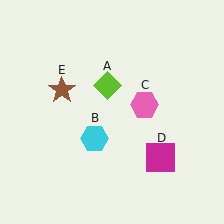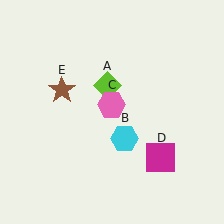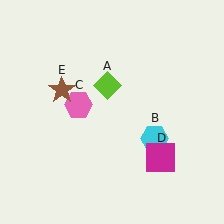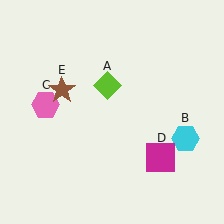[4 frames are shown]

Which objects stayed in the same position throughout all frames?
Lime diamond (object A) and magenta square (object D) and brown star (object E) remained stationary.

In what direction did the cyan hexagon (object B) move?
The cyan hexagon (object B) moved right.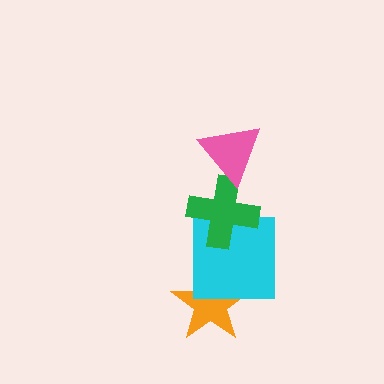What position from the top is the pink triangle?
The pink triangle is 1st from the top.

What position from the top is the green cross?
The green cross is 2nd from the top.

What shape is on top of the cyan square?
The green cross is on top of the cyan square.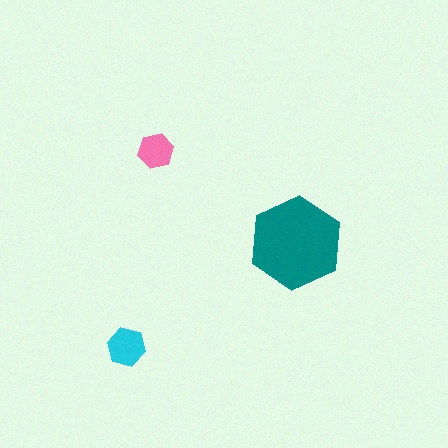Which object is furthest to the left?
The cyan hexagon is leftmost.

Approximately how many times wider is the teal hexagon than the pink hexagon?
About 2.5 times wider.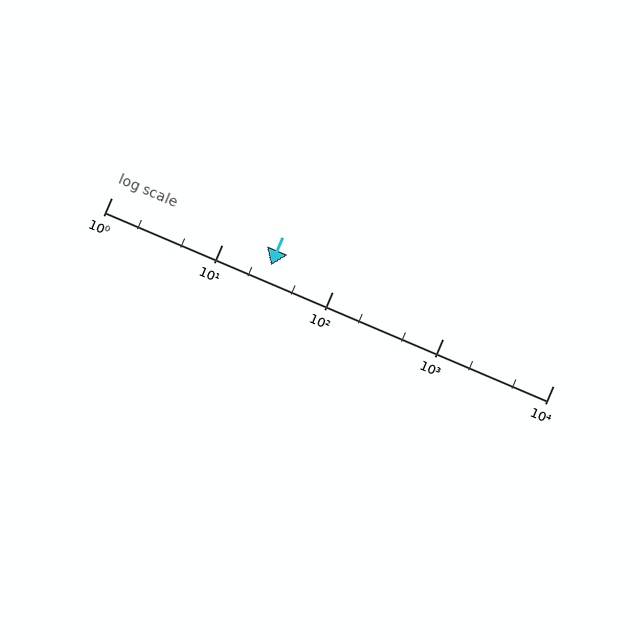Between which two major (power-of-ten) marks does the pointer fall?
The pointer is between 10 and 100.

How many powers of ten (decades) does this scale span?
The scale spans 4 decades, from 1 to 10000.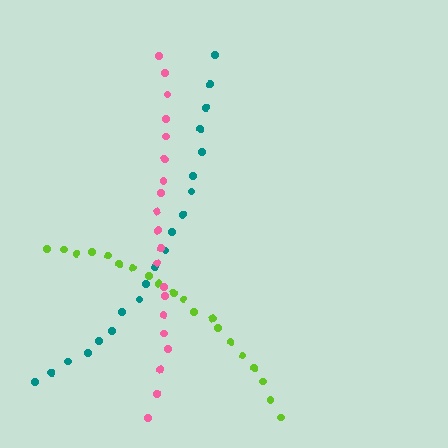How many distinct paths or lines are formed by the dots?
There are 3 distinct paths.